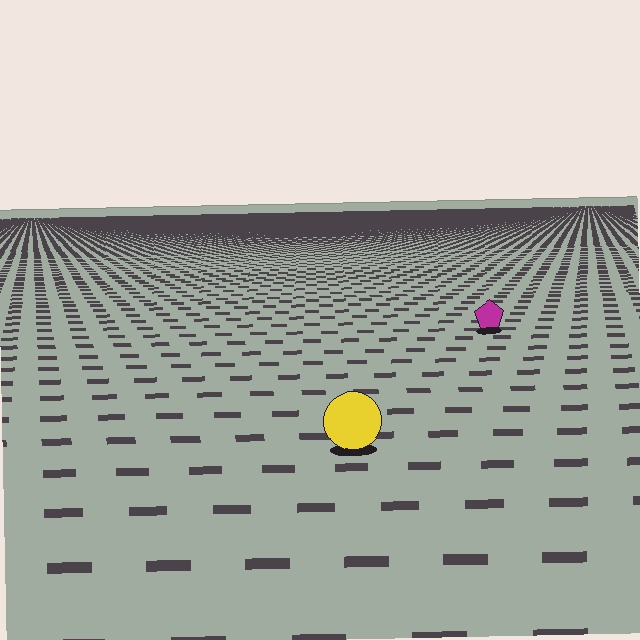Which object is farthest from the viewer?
The magenta pentagon is farthest from the viewer. It appears smaller and the ground texture around it is denser.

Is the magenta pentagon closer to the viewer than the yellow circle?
No. The yellow circle is closer — you can tell from the texture gradient: the ground texture is coarser near it.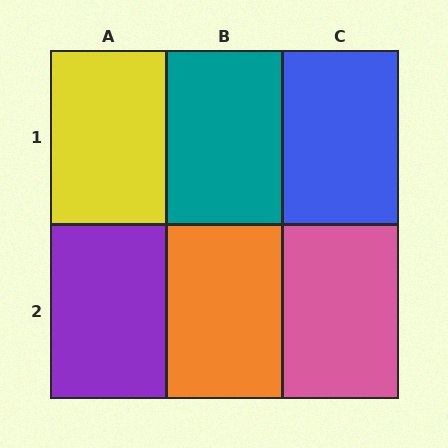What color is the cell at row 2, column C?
Pink.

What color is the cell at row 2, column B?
Orange.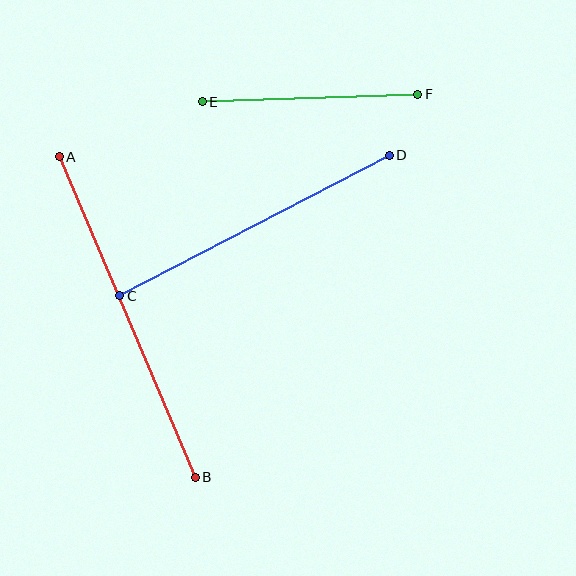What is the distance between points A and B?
The distance is approximately 348 pixels.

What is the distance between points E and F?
The distance is approximately 216 pixels.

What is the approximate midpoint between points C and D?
The midpoint is at approximately (254, 225) pixels.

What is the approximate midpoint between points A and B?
The midpoint is at approximately (127, 317) pixels.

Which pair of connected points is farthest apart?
Points A and B are farthest apart.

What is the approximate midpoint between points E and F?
The midpoint is at approximately (310, 98) pixels.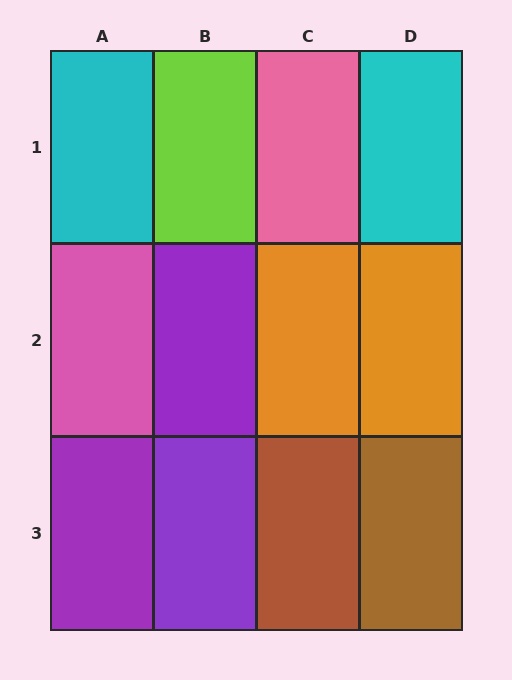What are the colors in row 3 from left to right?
Purple, purple, brown, brown.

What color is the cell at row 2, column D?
Orange.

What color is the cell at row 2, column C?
Orange.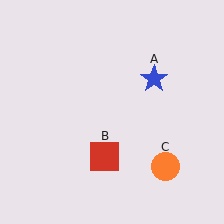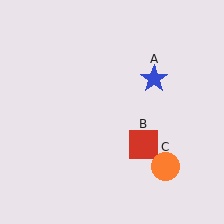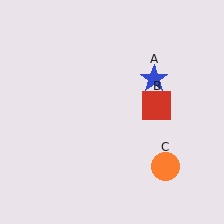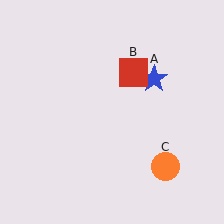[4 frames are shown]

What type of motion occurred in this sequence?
The red square (object B) rotated counterclockwise around the center of the scene.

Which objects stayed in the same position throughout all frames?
Blue star (object A) and orange circle (object C) remained stationary.